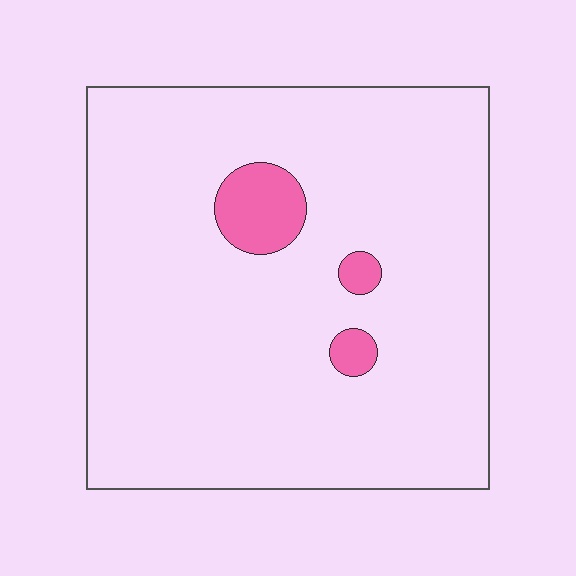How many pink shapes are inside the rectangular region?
3.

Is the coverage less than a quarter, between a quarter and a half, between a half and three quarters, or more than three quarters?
Less than a quarter.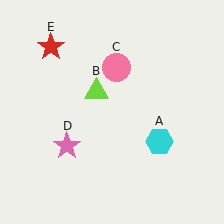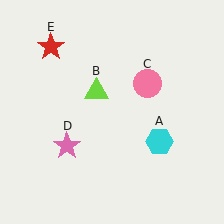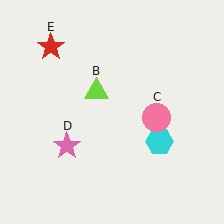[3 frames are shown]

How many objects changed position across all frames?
1 object changed position: pink circle (object C).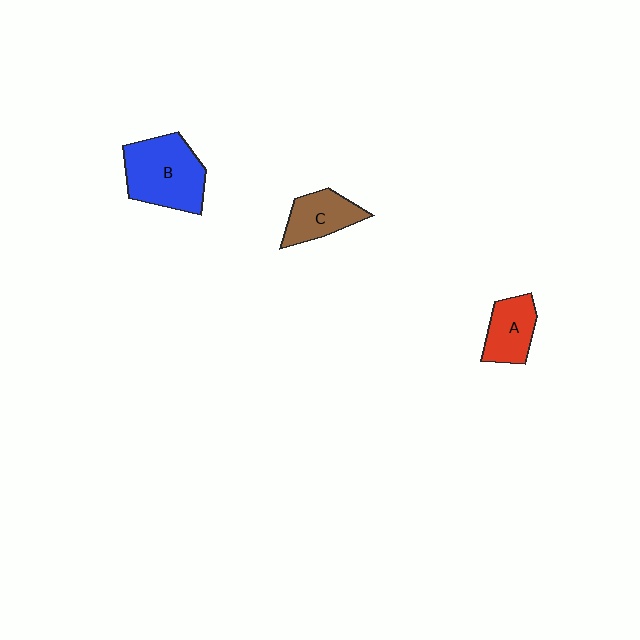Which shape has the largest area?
Shape B (blue).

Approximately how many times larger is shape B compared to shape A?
Approximately 1.7 times.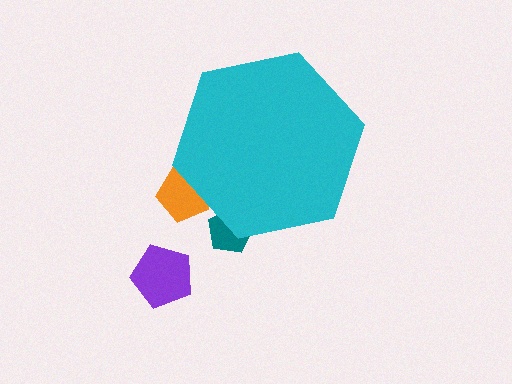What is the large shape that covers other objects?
A cyan hexagon.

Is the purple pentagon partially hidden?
No, the purple pentagon is fully visible.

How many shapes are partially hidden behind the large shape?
2 shapes are partially hidden.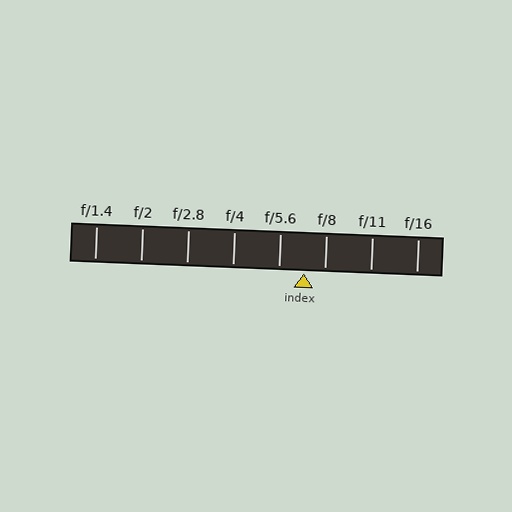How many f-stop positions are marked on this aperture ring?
There are 8 f-stop positions marked.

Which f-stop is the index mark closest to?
The index mark is closest to f/8.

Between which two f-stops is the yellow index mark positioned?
The index mark is between f/5.6 and f/8.